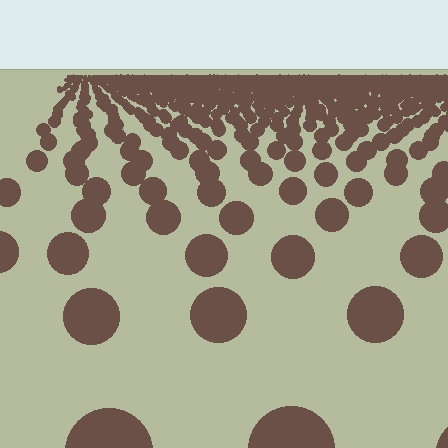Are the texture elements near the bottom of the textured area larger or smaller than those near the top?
Larger. Near the bottom, elements are closer to the viewer and appear at a bigger on-screen size.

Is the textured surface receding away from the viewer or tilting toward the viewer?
The surface is receding away from the viewer. Texture elements get smaller and denser toward the top.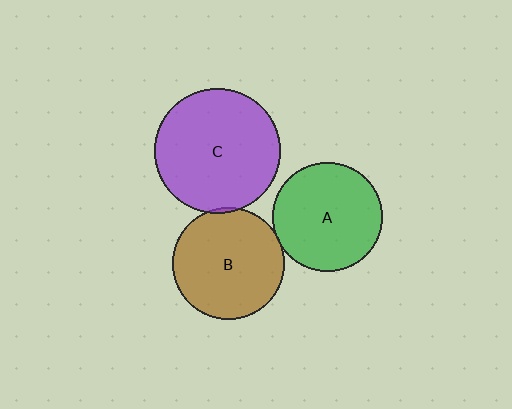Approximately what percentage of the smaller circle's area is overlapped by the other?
Approximately 5%.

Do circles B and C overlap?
Yes.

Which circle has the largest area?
Circle C (purple).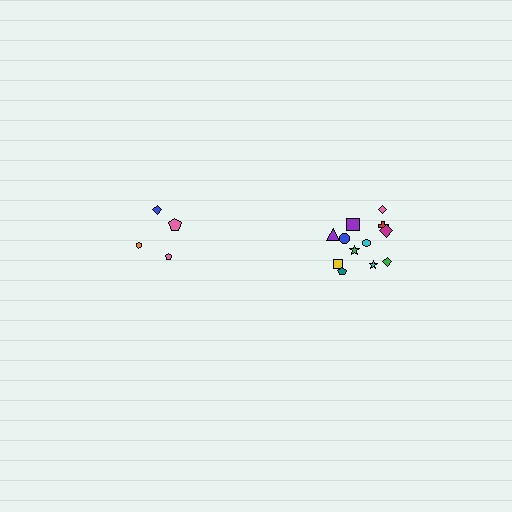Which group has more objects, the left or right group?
The right group.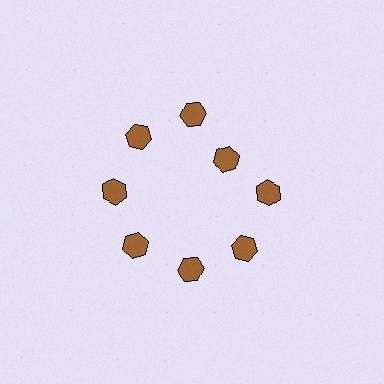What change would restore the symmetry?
The symmetry would be restored by moving it outward, back onto the ring so that all 8 hexagons sit at equal angles and equal distance from the center.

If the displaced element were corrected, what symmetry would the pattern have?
It would have 8-fold rotational symmetry — the pattern would map onto itself every 45 degrees.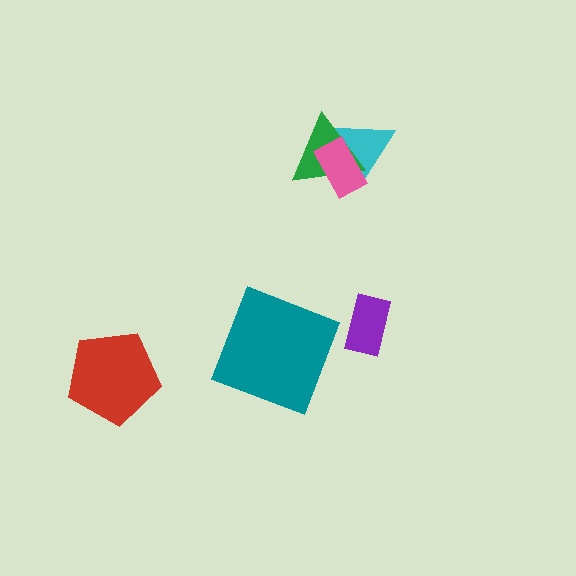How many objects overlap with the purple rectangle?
0 objects overlap with the purple rectangle.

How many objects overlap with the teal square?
0 objects overlap with the teal square.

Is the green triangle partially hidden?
Yes, it is partially covered by another shape.